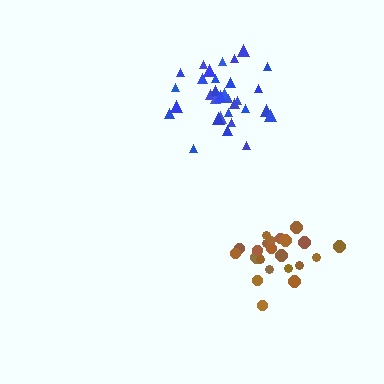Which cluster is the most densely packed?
Blue.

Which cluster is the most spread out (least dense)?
Brown.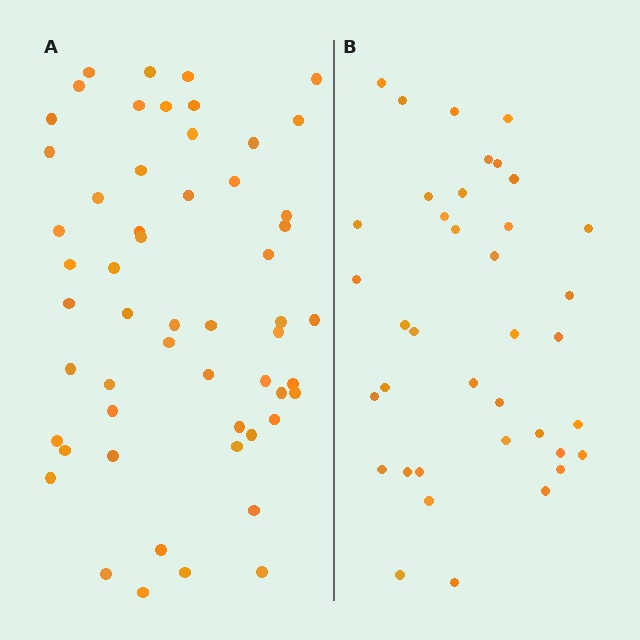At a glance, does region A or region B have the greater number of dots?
Region A (the left region) has more dots.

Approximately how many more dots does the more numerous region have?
Region A has approximately 15 more dots than region B.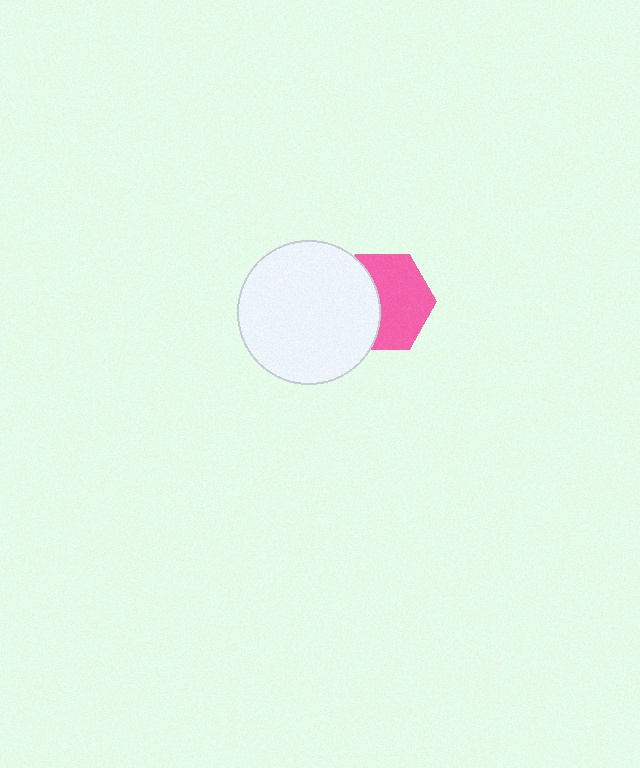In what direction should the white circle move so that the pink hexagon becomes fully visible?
The white circle should move left. That is the shortest direction to clear the overlap and leave the pink hexagon fully visible.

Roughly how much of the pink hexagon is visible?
About half of it is visible (roughly 60%).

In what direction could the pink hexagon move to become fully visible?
The pink hexagon could move right. That would shift it out from behind the white circle entirely.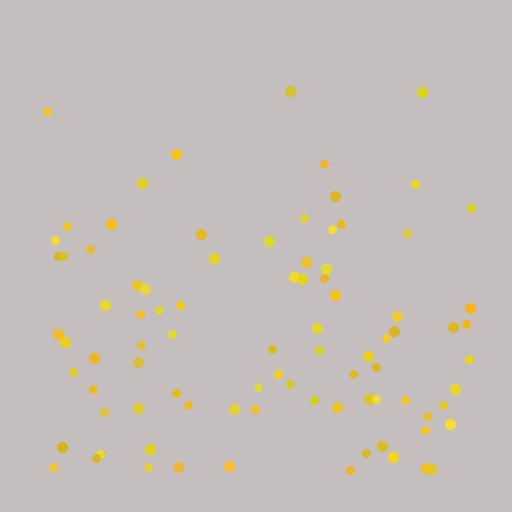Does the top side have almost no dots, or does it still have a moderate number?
Still a moderate number, just noticeably fewer than the bottom.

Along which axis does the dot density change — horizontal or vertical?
Vertical.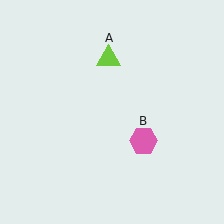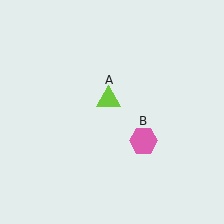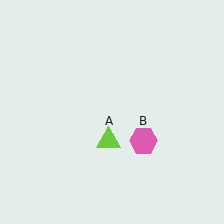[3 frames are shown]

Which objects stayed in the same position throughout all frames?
Pink hexagon (object B) remained stationary.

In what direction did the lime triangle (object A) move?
The lime triangle (object A) moved down.